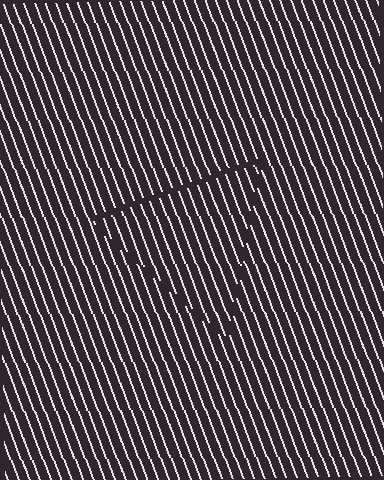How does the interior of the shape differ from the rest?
The interior of the shape contains the same grating, shifted by half a period — the contour is defined by the phase discontinuity where line-ends from the inner and outer gratings abut.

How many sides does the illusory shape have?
3 sides — the line-ends trace a triangle.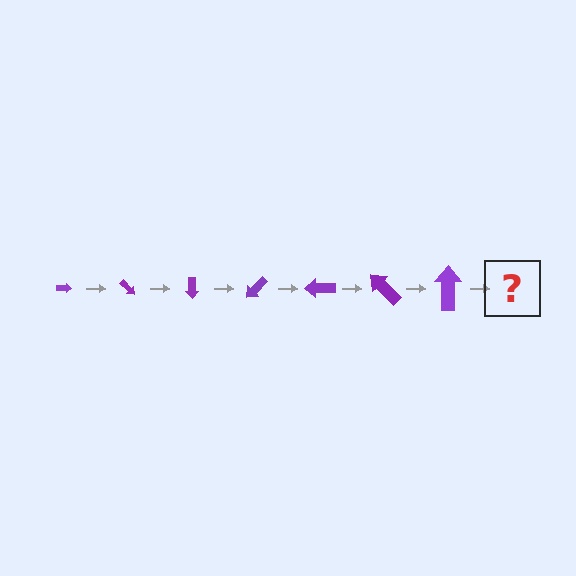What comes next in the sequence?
The next element should be an arrow, larger than the previous one and rotated 315 degrees from the start.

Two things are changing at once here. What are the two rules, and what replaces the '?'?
The two rules are that the arrow grows larger each step and it rotates 45 degrees each step. The '?' should be an arrow, larger than the previous one and rotated 315 degrees from the start.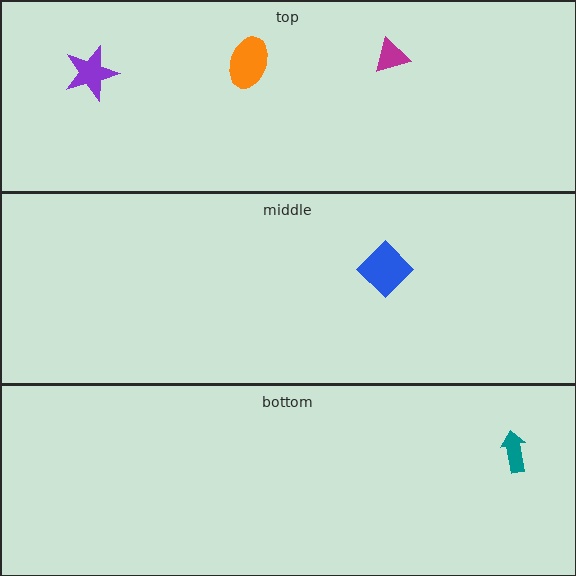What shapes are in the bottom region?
The teal arrow.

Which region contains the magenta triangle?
The top region.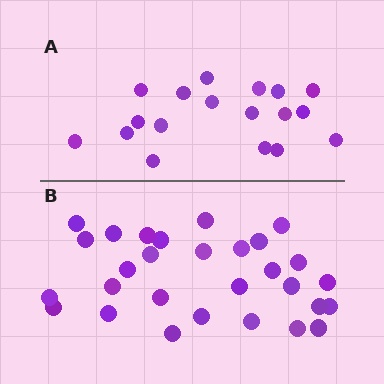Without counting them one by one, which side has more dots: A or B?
Region B (the bottom region) has more dots.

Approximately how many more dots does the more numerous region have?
Region B has roughly 12 or so more dots than region A.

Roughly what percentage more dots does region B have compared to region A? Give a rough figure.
About 60% more.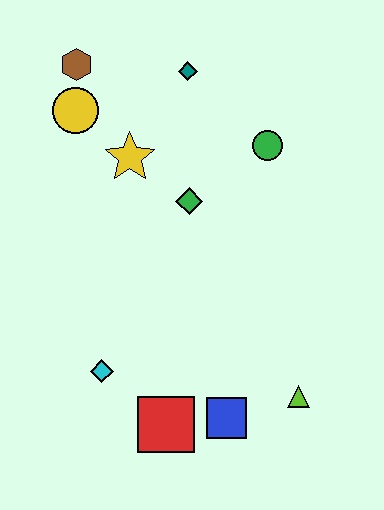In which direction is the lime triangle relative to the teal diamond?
The lime triangle is below the teal diamond.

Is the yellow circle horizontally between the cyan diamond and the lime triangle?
No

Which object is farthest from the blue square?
The brown hexagon is farthest from the blue square.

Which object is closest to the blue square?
The red square is closest to the blue square.